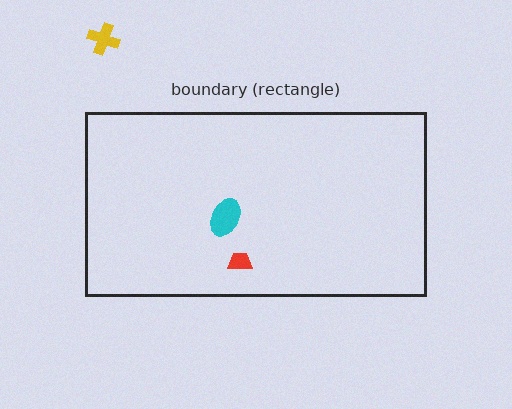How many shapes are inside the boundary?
2 inside, 1 outside.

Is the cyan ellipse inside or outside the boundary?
Inside.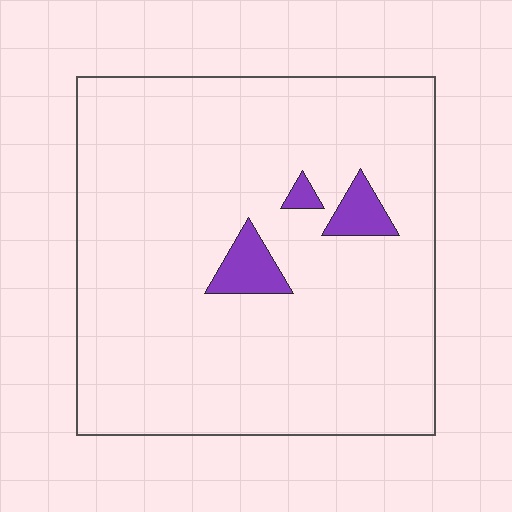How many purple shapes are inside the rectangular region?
3.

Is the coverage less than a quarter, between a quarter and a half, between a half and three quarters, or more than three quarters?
Less than a quarter.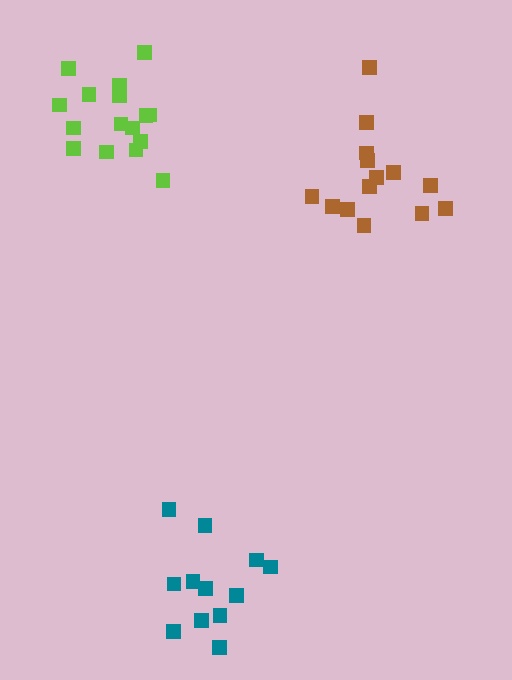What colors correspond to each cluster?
The clusters are colored: brown, teal, lime.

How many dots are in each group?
Group 1: 14 dots, Group 2: 12 dots, Group 3: 16 dots (42 total).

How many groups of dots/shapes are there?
There are 3 groups.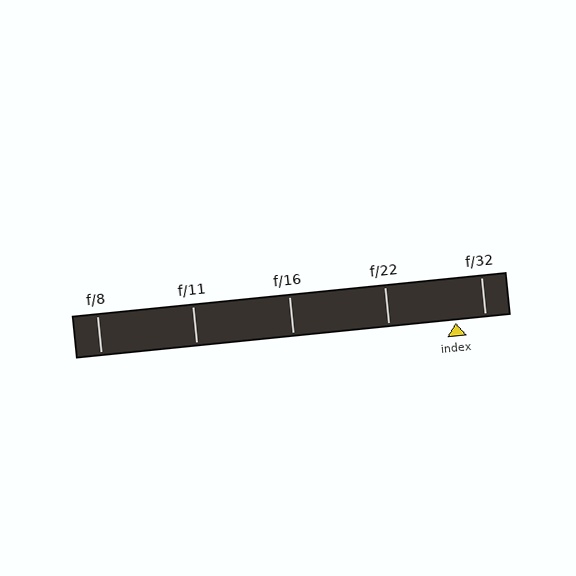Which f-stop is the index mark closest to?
The index mark is closest to f/32.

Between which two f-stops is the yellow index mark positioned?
The index mark is between f/22 and f/32.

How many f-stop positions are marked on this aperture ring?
There are 5 f-stop positions marked.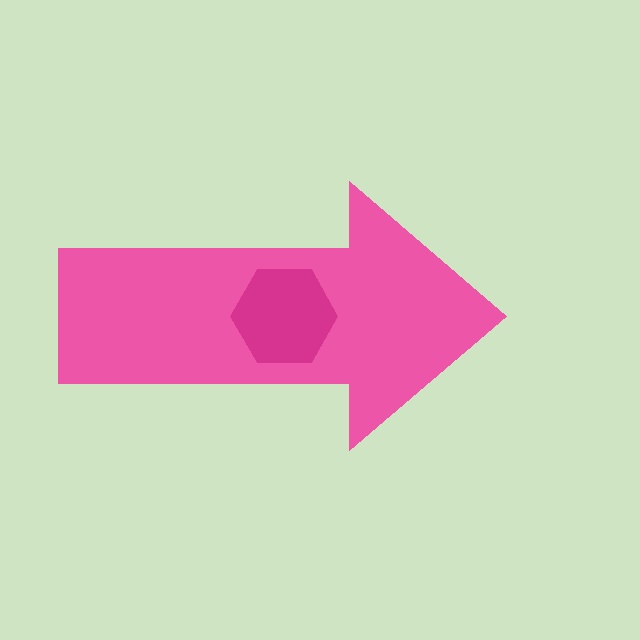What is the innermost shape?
The magenta hexagon.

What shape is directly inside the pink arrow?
The magenta hexagon.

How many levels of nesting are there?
2.